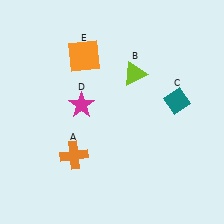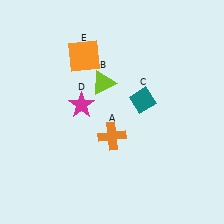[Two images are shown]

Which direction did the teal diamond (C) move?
The teal diamond (C) moved left.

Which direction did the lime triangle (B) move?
The lime triangle (B) moved left.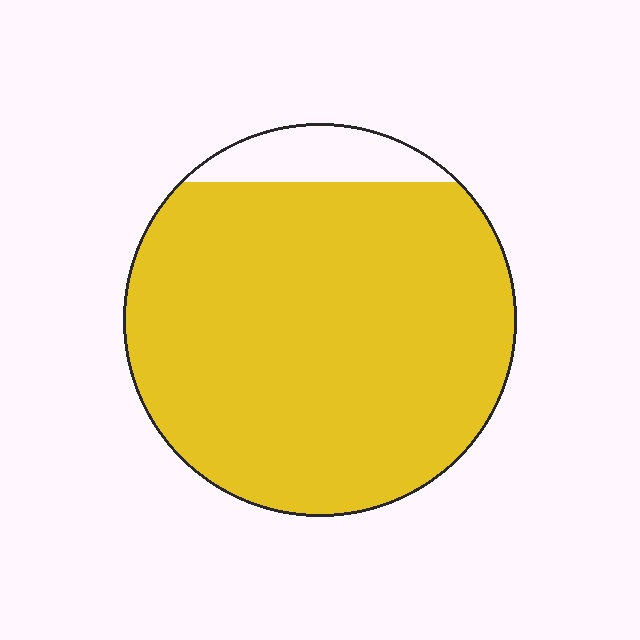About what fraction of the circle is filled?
About nine tenths (9/10).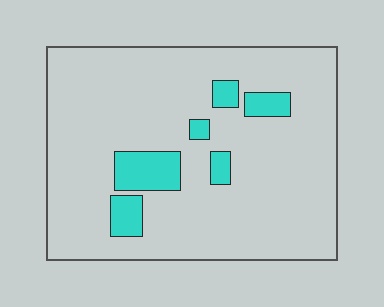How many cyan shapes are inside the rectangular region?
6.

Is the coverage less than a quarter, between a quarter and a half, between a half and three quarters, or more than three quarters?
Less than a quarter.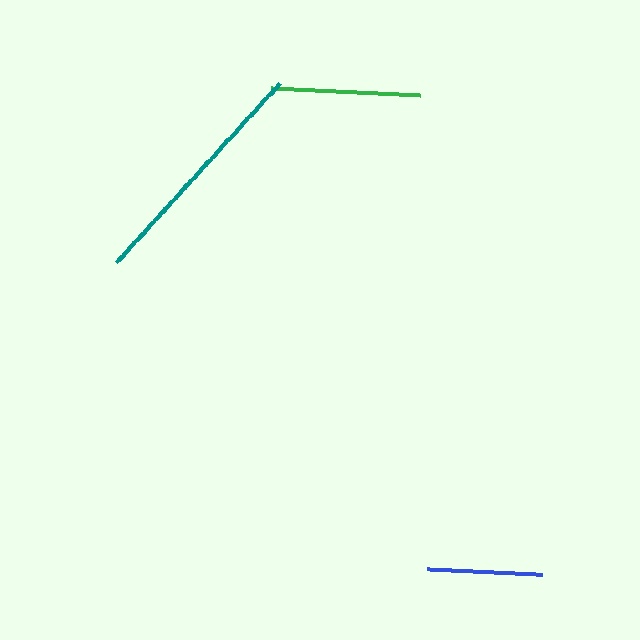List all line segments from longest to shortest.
From longest to shortest: teal, green, blue.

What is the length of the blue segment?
The blue segment is approximately 115 pixels long.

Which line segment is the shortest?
The blue line is the shortest at approximately 115 pixels.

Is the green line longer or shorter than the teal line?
The teal line is longer than the green line.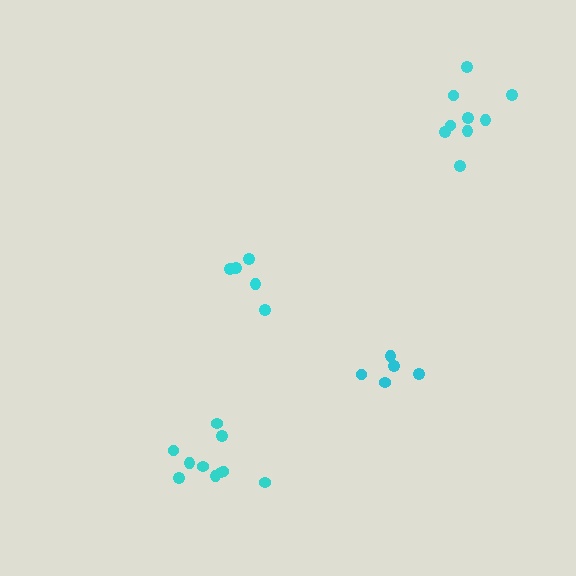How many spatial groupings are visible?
There are 4 spatial groupings.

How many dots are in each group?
Group 1: 9 dots, Group 2: 5 dots, Group 3: 5 dots, Group 4: 10 dots (29 total).